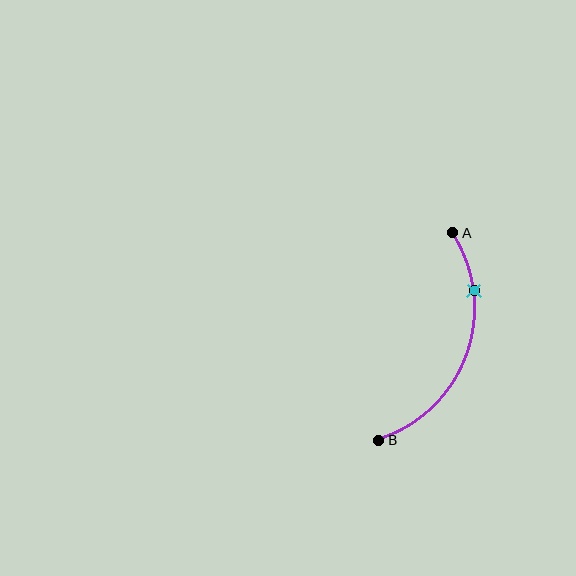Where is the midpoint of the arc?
The arc midpoint is the point on the curve farthest from the straight line joining A and B. It sits to the right of that line.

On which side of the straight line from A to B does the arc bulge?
The arc bulges to the right of the straight line connecting A and B.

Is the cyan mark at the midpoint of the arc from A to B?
No. The cyan mark lies on the arc but is closer to endpoint A. The arc midpoint would be at the point on the curve equidistant along the arc from both A and B.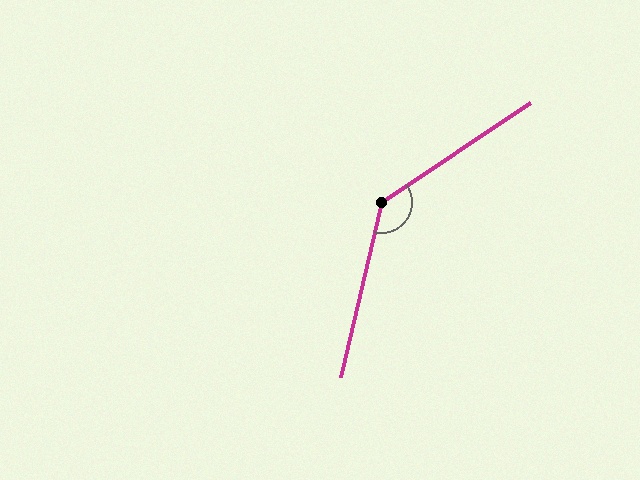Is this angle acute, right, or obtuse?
It is obtuse.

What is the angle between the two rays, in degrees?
Approximately 137 degrees.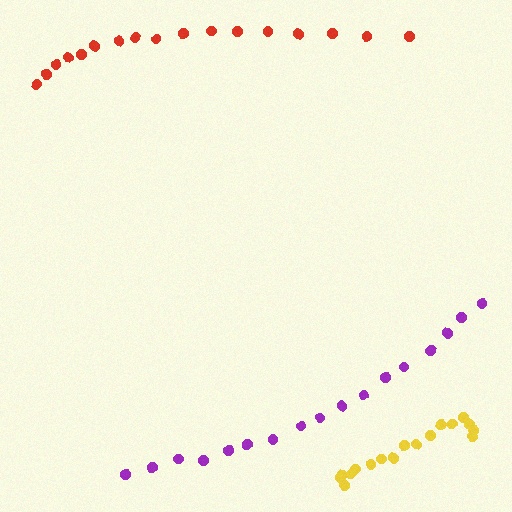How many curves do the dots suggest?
There are 3 distinct paths.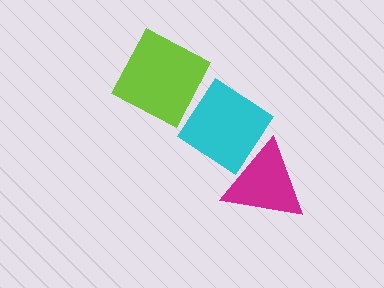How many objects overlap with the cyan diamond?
1 object overlaps with the cyan diamond.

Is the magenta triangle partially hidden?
Yes, it is partially covered by another shape.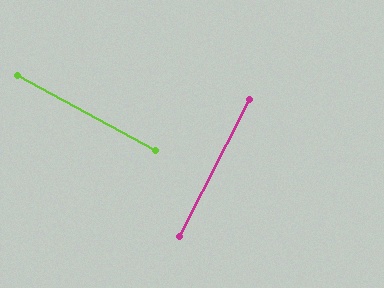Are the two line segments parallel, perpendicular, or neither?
Perpendicular — they meet at approximately 88°.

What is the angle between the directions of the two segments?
Approximately 88 degrees.